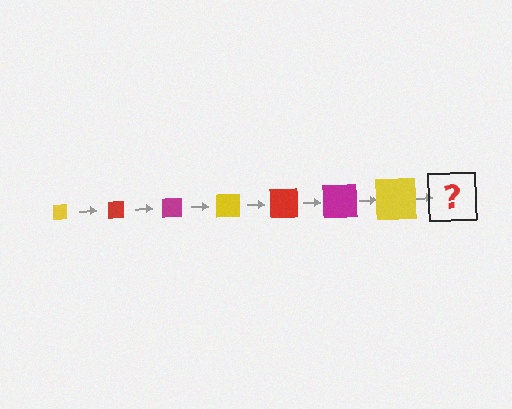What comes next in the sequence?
The next element should be a red square, larger than the previous one.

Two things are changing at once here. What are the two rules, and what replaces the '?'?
The two rules are that the square grows larger each step and the color cycles through yellow, red, and magenta. The '?' should be a red square, larger than the previous one.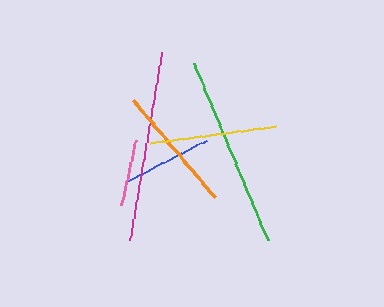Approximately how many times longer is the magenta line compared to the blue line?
The magenta line is approximately 2.1 times the length of the blue line.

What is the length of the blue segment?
The blue segment is approximately 89 pixels long.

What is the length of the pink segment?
The pink segment is approximately 66 pixels long.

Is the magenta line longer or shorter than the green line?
The green line is longer than the magenta line.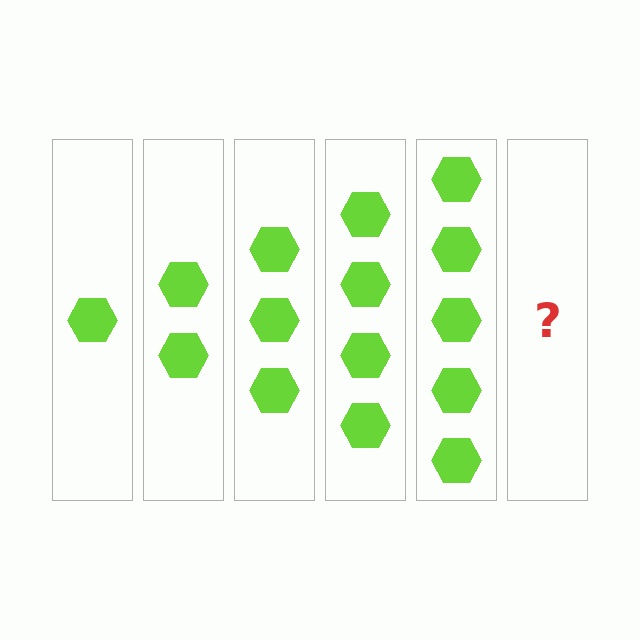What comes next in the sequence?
The next element should be 6 hexagons.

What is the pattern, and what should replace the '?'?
The pattern is that each step adds one more hexagon. The '?' should be 6 hexagons.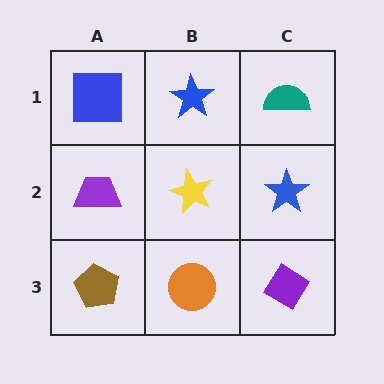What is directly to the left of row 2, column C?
A yellow star.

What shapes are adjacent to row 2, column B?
A blue star (row 1, column B), an orange circle (row 3, column B), a purple trapezoid (row 2, column A), a blue star (row 2, column C).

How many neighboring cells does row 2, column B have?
4.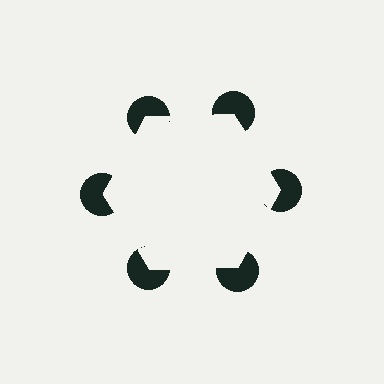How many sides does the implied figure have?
6 sides.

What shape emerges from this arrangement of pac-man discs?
An illusory hexagon — its edges are inferred from the aligned wedge cuts in the pac-man discs, not physically drawn.